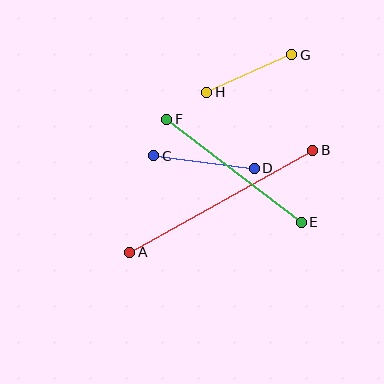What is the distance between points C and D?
The distance is approximately 101 pixels.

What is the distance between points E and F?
The distance is approximately 169 pixels.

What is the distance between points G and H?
The distance is approximately 93 pixels.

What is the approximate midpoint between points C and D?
The midpoint is at approximately (204, 162) pixels.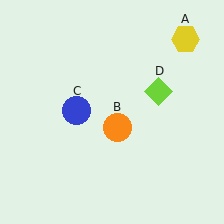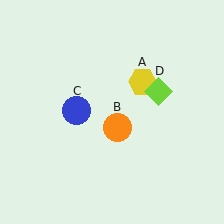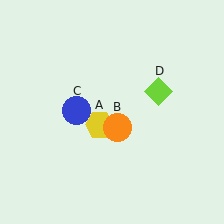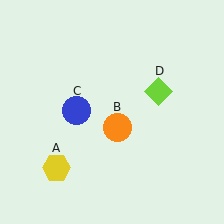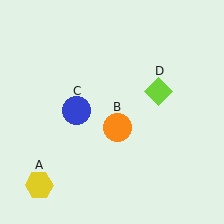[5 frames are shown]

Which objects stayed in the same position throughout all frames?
Orange circle (object B) and blue circle (object C) and lime diamond (object D) remained stationary.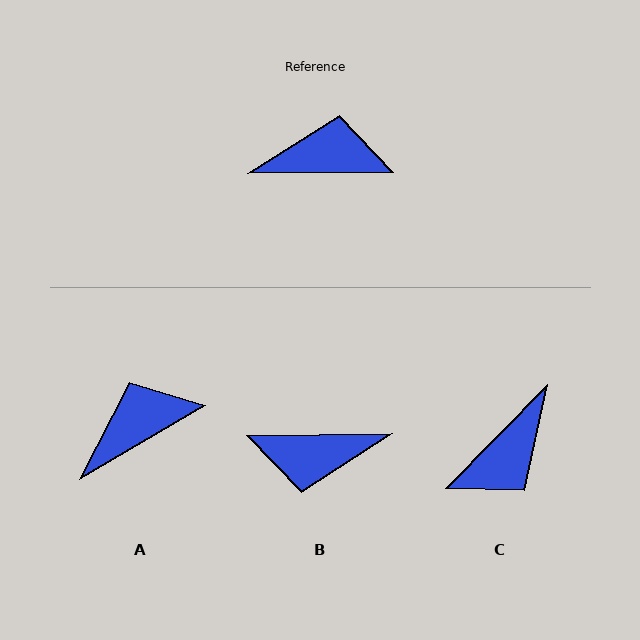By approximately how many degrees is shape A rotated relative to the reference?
Approximately 30 degrees counter-clockwise.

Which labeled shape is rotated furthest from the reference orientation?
B, about 179 degrees away.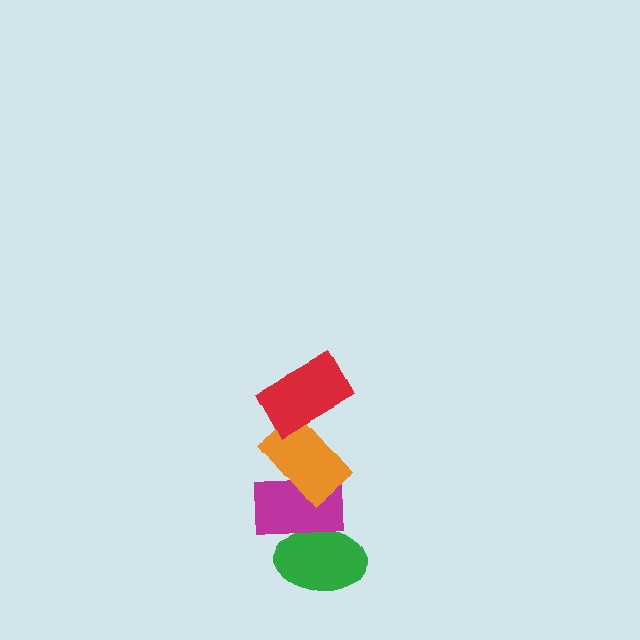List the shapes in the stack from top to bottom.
From top to bottom: the red rectangle, the orange rectangle, the magenta rectangle, the green ellipse.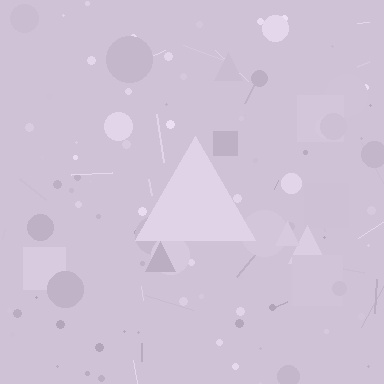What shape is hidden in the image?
A triangle is hidden in the image.